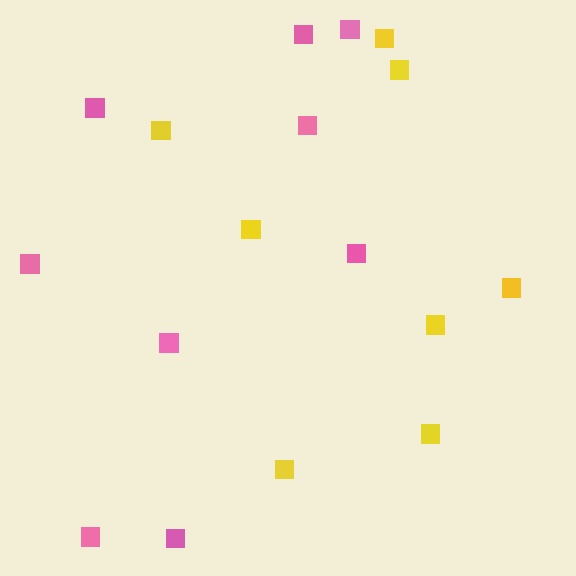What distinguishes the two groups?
There are 2 groups: one group of pink squares (9) and one group of yellow squares (8).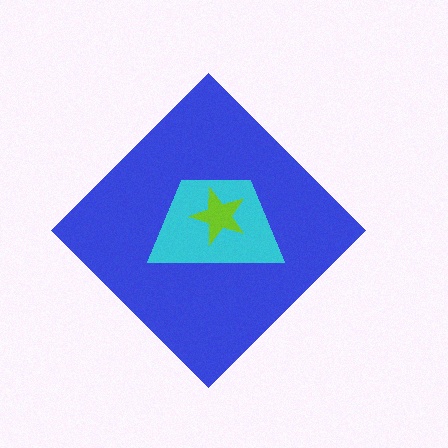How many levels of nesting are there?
3.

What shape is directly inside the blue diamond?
The cyan trapezoid.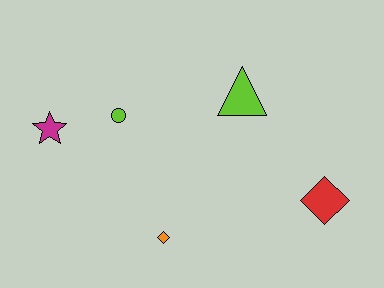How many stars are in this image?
There is 1 star.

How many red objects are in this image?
There is 1 red object.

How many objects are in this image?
There are 5 objects.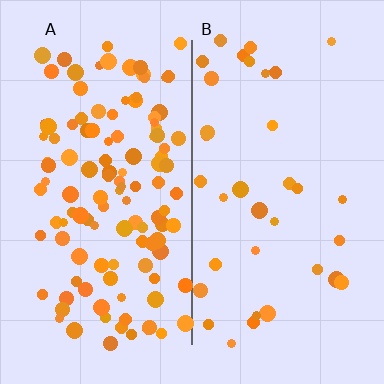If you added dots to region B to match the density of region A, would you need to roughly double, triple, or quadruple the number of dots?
Approximately triple.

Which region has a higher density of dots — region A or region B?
A (the left).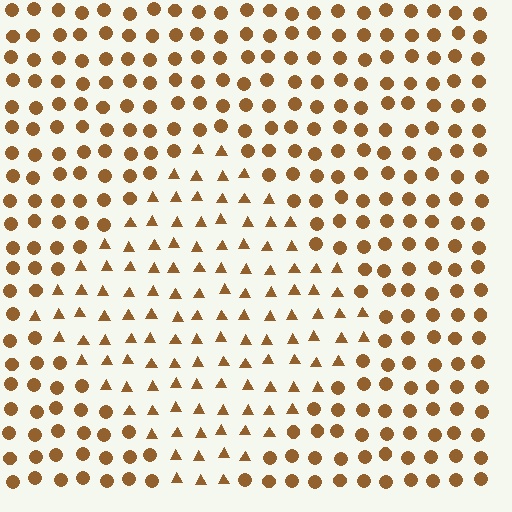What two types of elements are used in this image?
The image uses triangles inside the diamond region and circles outside it.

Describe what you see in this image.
The image is filled with small brown elements arranged in a uniform grid. A diamond-shaped region contains triangles, while the surrounding area contains circles. The boundary is defined purely by the change in element shape.